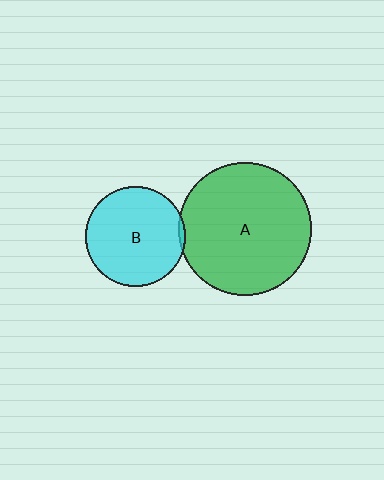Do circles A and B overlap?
Yes.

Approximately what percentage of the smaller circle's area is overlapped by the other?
Approximately 5%.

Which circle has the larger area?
Circle A (green).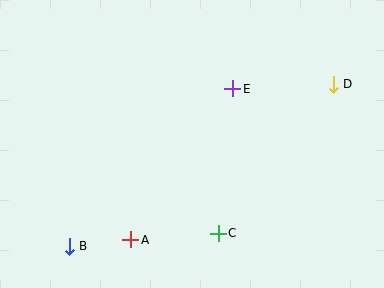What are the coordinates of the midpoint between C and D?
The midpoint between C and D is at (276, 159).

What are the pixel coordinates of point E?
Point E is at (233, 89).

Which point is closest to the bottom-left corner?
Point B is closest to the bottom-left corner.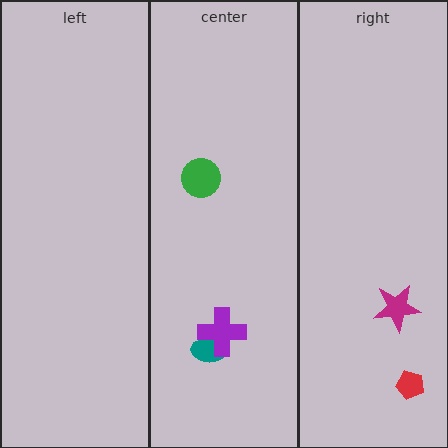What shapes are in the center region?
The teal ellipse, the purple cross, the green circle.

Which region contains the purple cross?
The center region.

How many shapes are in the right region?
2.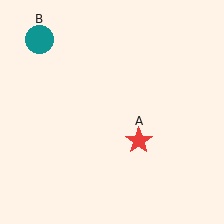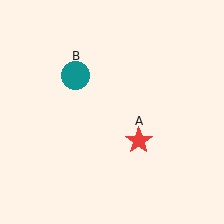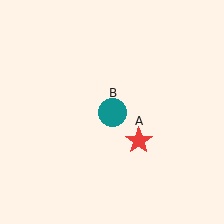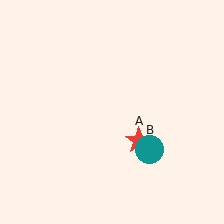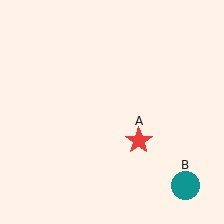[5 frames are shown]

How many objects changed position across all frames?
1 object changed position: teal circle (object B).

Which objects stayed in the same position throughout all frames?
Red star (object A) remained stationary.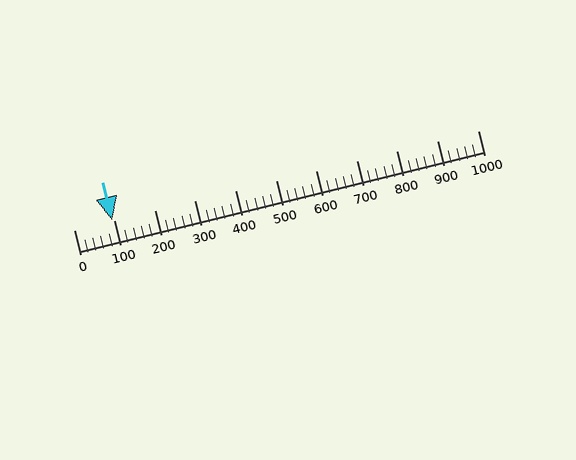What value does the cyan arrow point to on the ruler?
The cyan arrow points to approximately 95.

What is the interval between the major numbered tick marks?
The major tick marks are spaced 100 units apart.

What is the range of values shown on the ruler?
The ruler shows values from 0 to 1000.